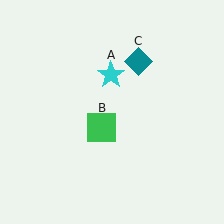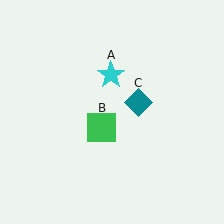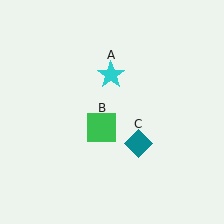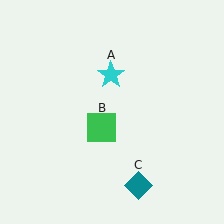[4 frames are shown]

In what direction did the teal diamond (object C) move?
The teal diamond (object C) moved down.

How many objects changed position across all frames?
1 object changed position: teal diamond (object C).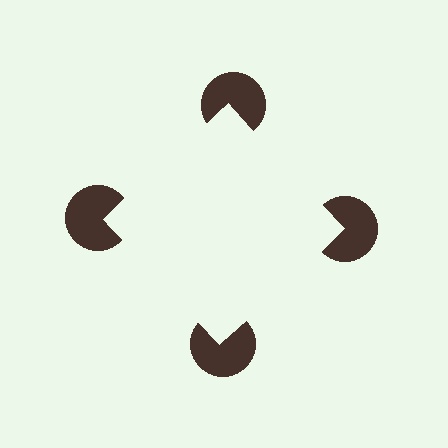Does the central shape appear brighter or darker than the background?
It typically appears slightly brighter than the background, even though no actual brightness change is drawn.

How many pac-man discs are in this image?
There are 4 — one at each vertex of the illusory square.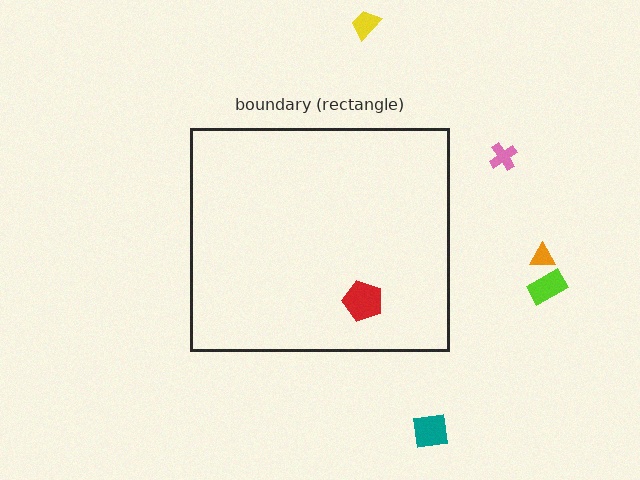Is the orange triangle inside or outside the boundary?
Outside.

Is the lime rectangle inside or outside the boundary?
Outside.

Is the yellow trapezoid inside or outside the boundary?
Outside.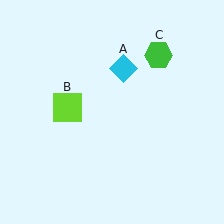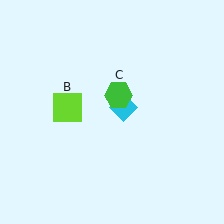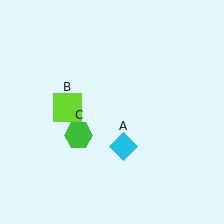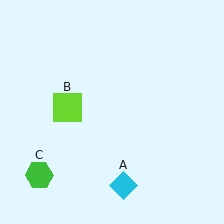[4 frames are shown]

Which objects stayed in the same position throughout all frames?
Lime square (object B) remained stationary.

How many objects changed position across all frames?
2 objects changed position: cyan diamond (object A), green hexagon (object C).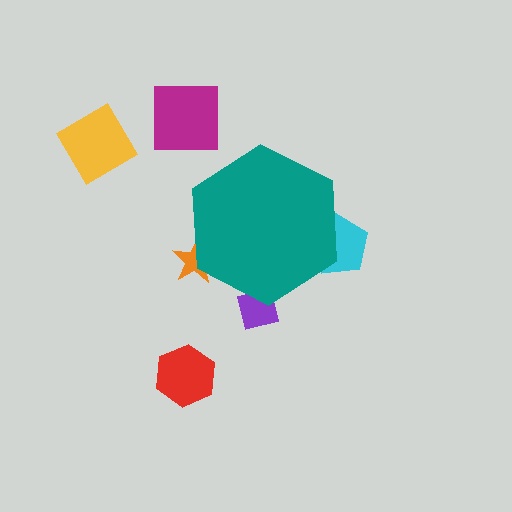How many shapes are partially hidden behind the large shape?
3 shapes are partially hidden.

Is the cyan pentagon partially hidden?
Yes, the cyan pentagon is partially hidden behind the teal hexagon.